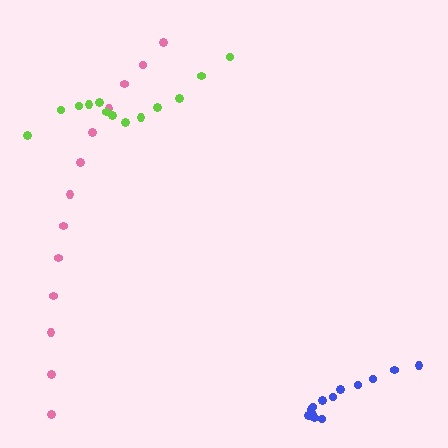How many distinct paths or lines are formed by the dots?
There are 3 distinct paths.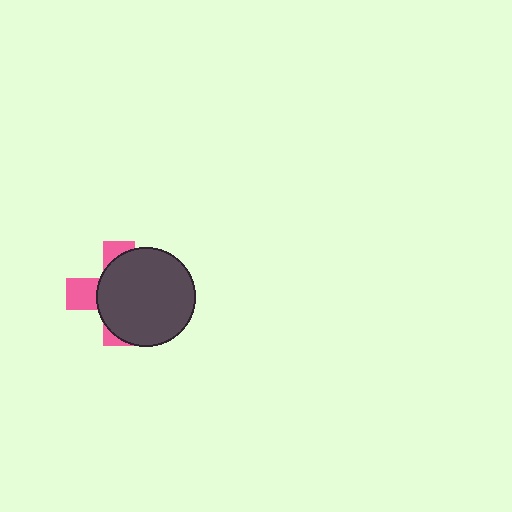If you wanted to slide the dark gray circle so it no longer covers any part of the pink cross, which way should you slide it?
Slide it right — that is the most direct way to separate the two shapes.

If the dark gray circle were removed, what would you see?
You would see the complete pink cross.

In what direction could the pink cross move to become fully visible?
The pink cross could move left. That would shift it out from behind the dark gray circle entirely.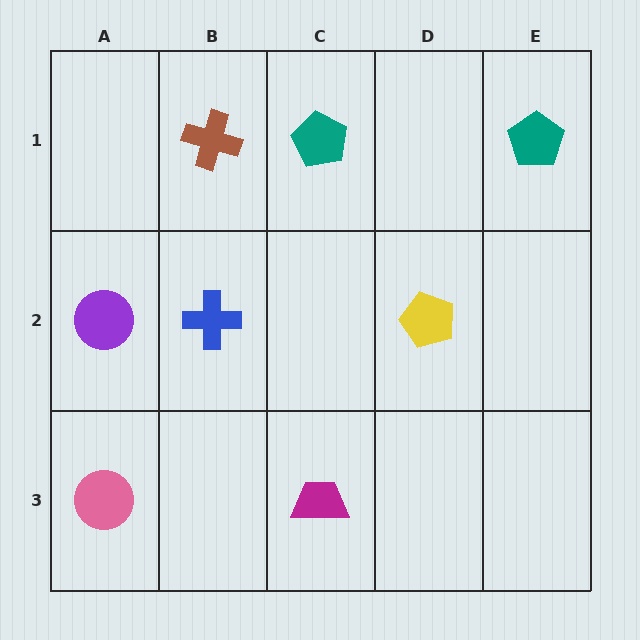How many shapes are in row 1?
3 shapes.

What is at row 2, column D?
A yellow pentagon.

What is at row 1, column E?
A teal pentagon.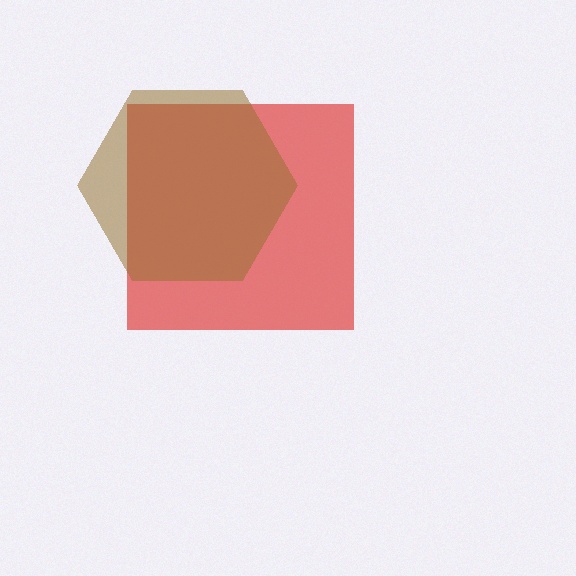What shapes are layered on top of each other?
The layered shapes are: a red square, a brown hexagon.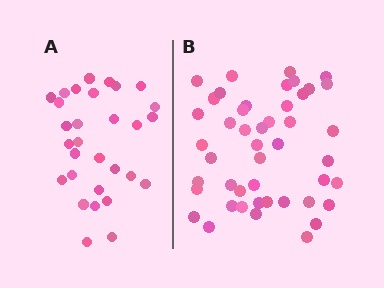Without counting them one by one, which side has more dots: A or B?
Region B (the right region) has more dots.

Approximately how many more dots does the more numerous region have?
Region B has approximately 15 more dots than region A.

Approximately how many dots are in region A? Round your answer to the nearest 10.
About 30 dots.